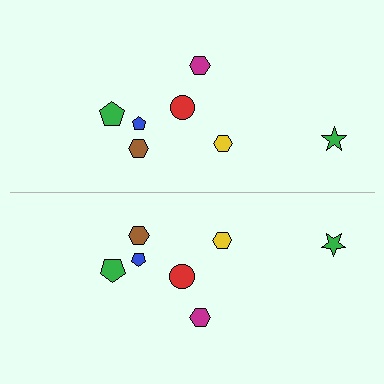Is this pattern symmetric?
Yes, this pattern has bilateral (reflection) symmetry.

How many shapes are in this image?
There are 14 shapes in this image.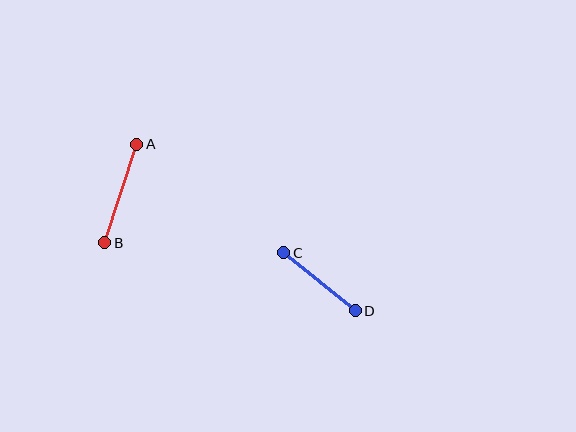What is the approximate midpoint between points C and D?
The midpoint is at approximately (320, 282) pixels.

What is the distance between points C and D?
The distance is approximately 92 pixels.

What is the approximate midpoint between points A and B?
The midpoint is at approximately (121, 193) pixels.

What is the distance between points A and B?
The distance is approximately 103 pixels.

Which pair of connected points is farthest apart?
Points A and B are farthest apart.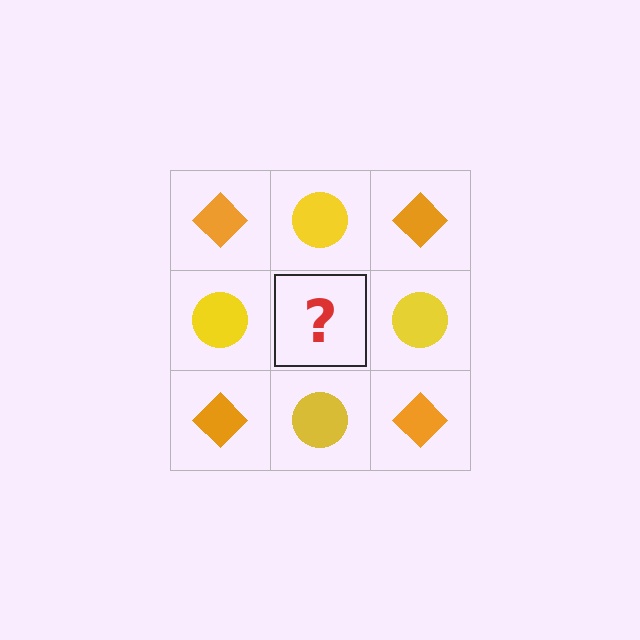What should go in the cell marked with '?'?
The missing cell should contain an orange diamond.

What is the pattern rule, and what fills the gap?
The rule is that it alternates orange diamond and yellow circle in a checkerboard pattern. The gap should be filled with an orange diamond.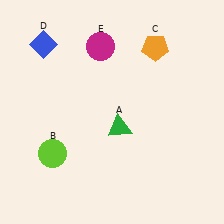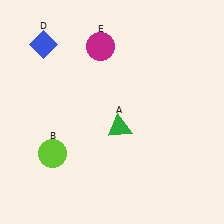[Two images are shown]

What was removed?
The orange pentagon (C) was removed in Image 2.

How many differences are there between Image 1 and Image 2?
There is 1 difference between the two images.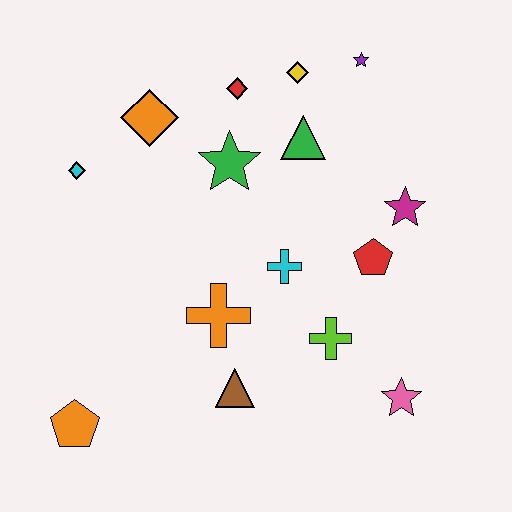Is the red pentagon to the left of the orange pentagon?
No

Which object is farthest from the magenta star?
The orange pentagon is farthest from the magenta star.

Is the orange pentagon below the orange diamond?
Yes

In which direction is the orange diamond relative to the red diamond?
The orange diamond is to the left of the red diamond.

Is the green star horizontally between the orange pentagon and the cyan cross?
Yes